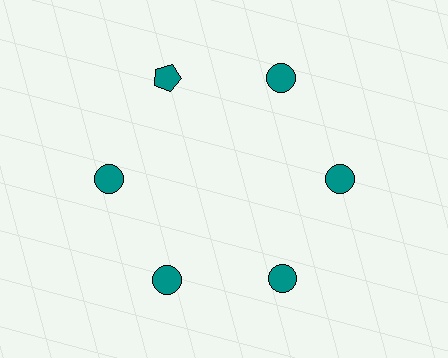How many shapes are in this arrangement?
There are 6 shapes arranged in a ring pattern.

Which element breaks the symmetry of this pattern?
The teal pentagon at roughly the 11 o'clock position breaks the symmetry. All other shapes are teal circles.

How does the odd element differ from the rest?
It has a different shape: pentagon instead of circle.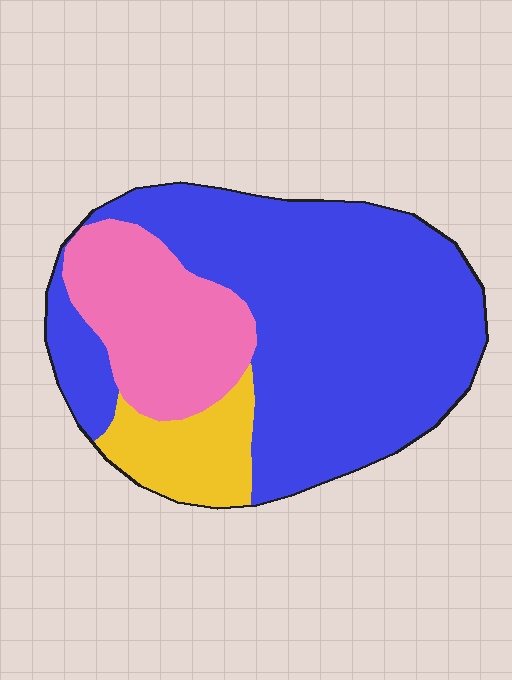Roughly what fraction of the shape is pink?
Pink covers about 20% of the shape.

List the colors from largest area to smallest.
From largest to smallest: blue, pink, yellow.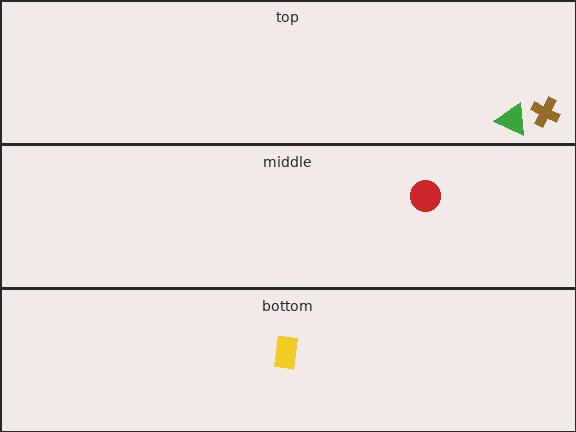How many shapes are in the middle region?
1.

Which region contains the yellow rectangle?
The bottom region.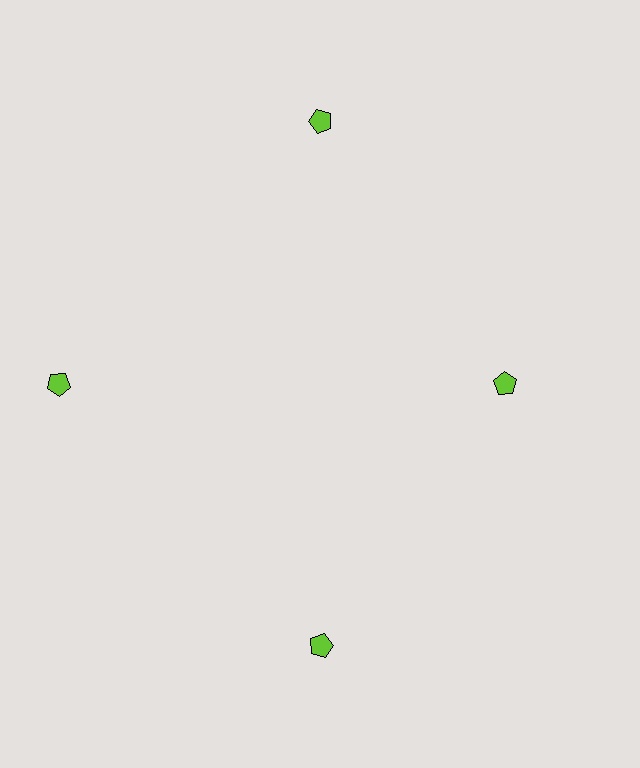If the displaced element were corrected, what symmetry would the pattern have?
It would have 4-fold rotational symmetry — the pattern would map onto itself every 90 degrees.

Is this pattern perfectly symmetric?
No. The 4 lime pentagons are arranged in a ring, but one element near the 3 o'clock position is pulled inward toward the center, breaking the 4-fold rotational symmetry.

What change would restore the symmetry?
The symmetry would be restored by moving it outward, back onto the ring so that all 4 pentagons sit at equal angles and equal distance from the center.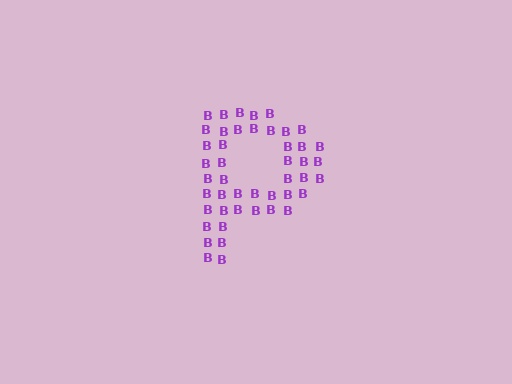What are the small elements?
The small elements are letter B's.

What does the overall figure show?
The overall figure shows the letter P.